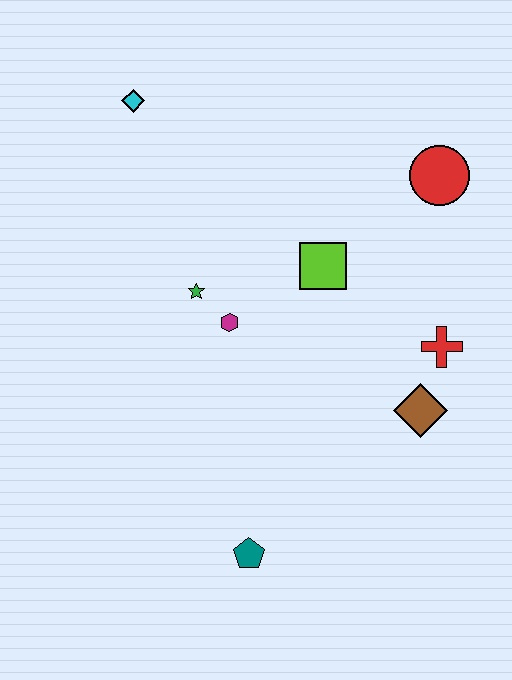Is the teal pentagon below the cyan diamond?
Yes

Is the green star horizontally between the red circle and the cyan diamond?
Yes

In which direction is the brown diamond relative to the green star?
The brown diamond is to the right of the green star.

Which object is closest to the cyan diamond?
The green star is closest to the cyan diamond.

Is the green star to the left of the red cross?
Yes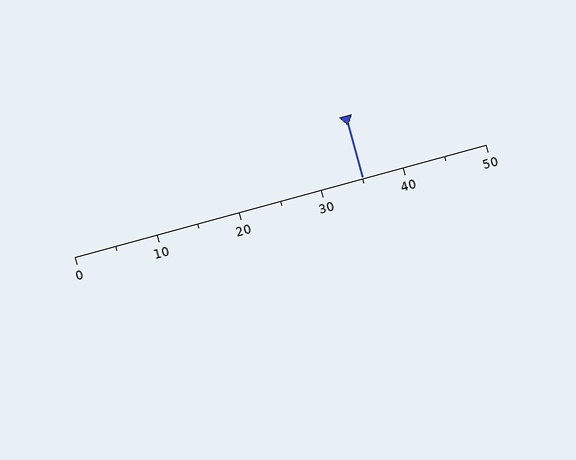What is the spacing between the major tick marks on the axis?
The major ticks are spaced 10 apart.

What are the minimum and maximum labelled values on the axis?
The axis runs from 0 to 50.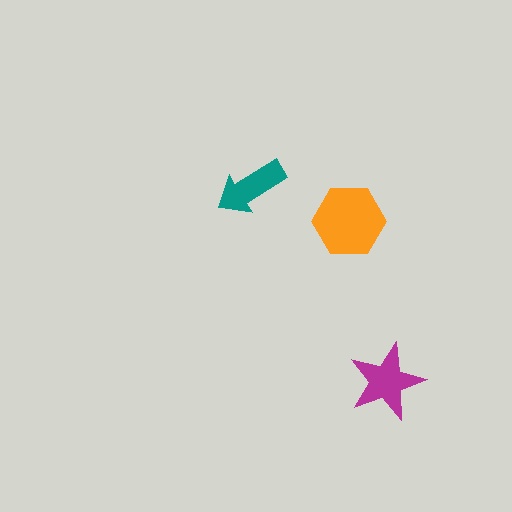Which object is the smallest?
The teal arrow.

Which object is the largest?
The orange hexagon.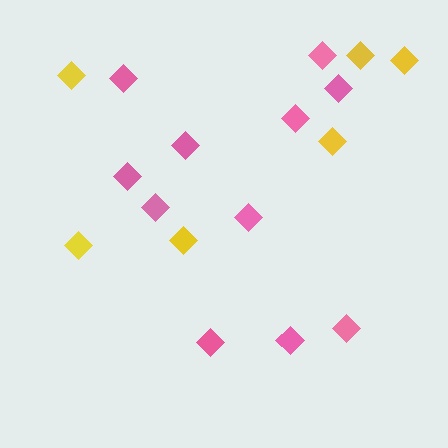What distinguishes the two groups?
There are 2 groups: one group of pink diamonds (11) and one group of yellow diamonds (6).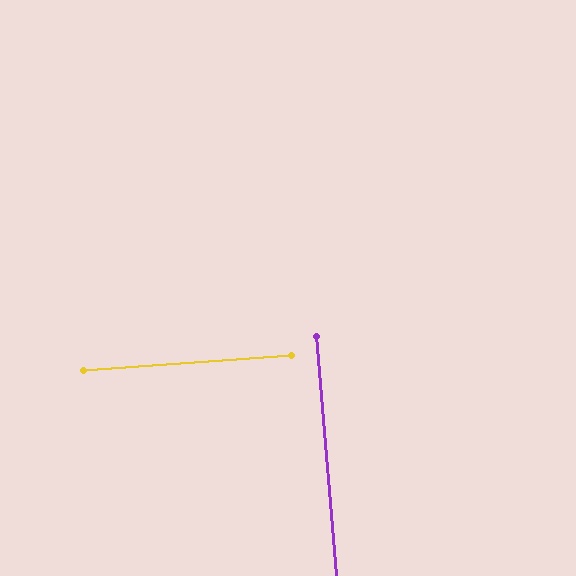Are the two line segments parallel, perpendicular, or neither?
Perpendicular — they meet at approximately 89°.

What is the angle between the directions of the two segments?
Approximately 89 degrees.